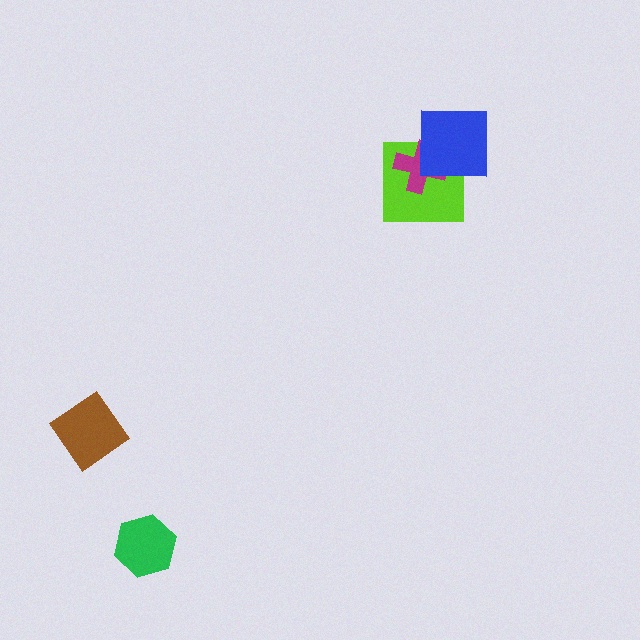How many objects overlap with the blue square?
2 objects overlap with the blue square.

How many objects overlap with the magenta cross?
2 objects overlap with the magenta cross.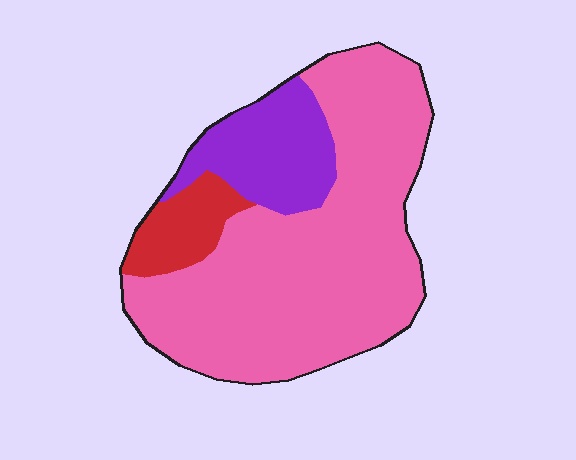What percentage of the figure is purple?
Purple covers 18% of the figure.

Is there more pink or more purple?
Pink.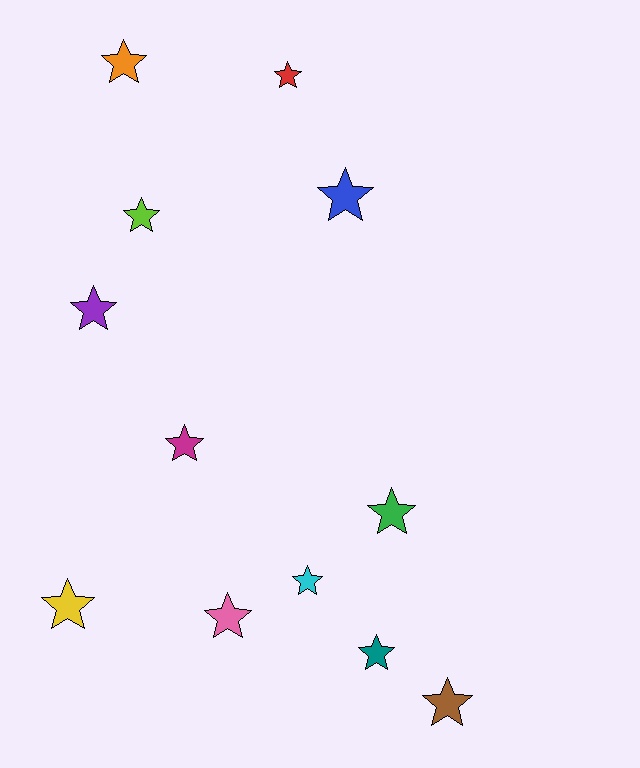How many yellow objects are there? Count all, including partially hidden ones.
There is 1 yellow object.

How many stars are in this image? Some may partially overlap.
There are 12 stars.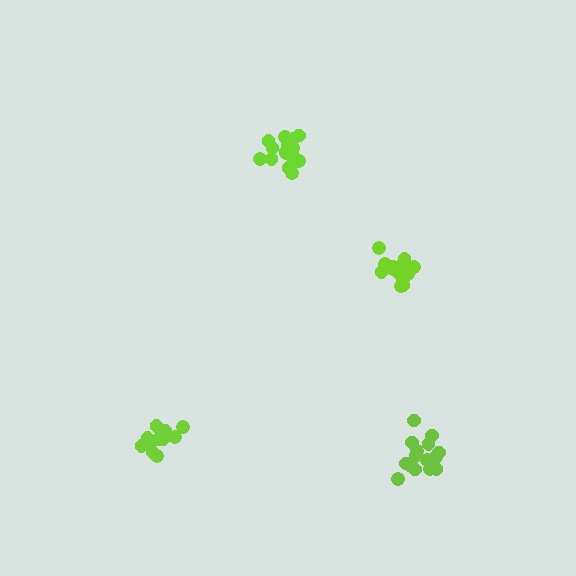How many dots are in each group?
Group 1: 15 dots, Group 2: 18 dots, Group 3: 16 dots, Group 4: 18 dots (67 total).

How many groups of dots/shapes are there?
There are 4 groups.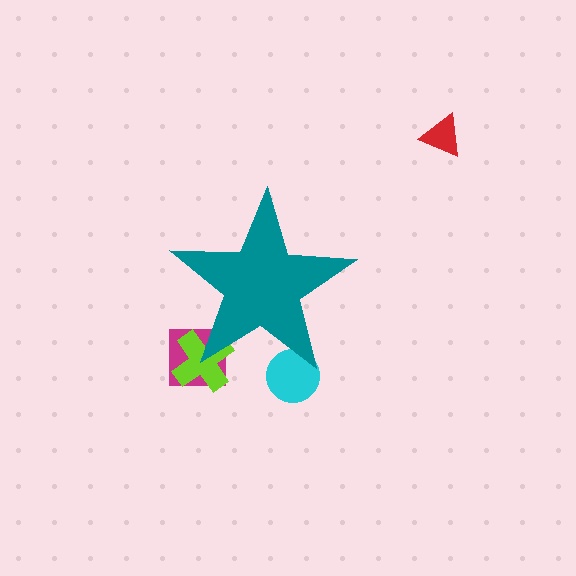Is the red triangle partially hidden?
No, the red triangle is fully visible.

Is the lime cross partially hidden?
Yes, the lime cross is partially hidden behind the teal star.